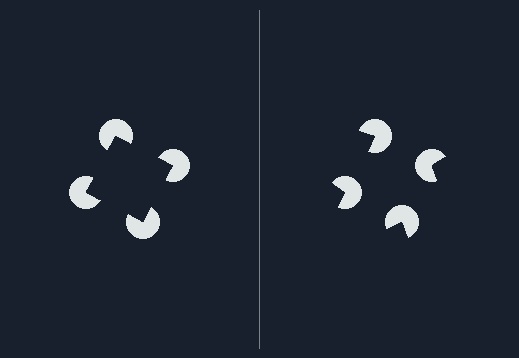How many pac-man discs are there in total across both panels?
8 — 4 on each side.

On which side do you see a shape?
An illusory square appears on the left side. On the right side the wedge cuts are rotated, so no coherent shape forms.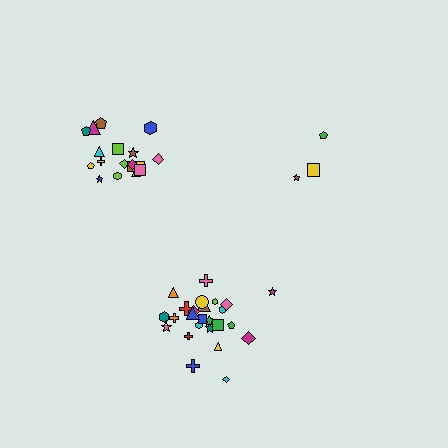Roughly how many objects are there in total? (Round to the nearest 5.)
Roughly 45 objects in total.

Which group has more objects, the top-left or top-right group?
The top-left group.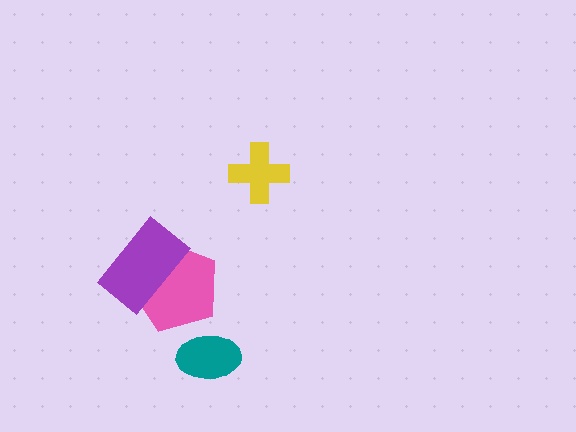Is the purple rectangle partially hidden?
No, no other shape covers it.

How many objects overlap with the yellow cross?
0 objects overlap with the yellow cross.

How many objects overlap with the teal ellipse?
0 objects overlap with the teal ellipse.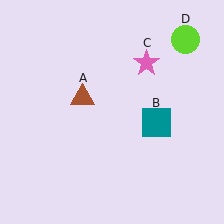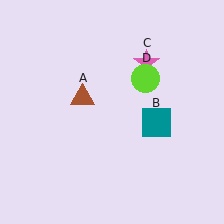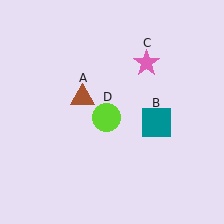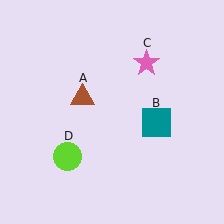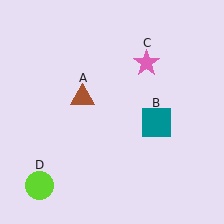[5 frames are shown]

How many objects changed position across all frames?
1 object changed position: lime circle (object D).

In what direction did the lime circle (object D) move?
The lime circle (object D) moved down and to the left.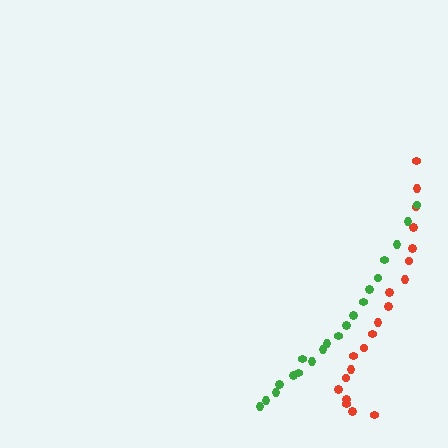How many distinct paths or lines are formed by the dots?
There are 2 distinct paths.